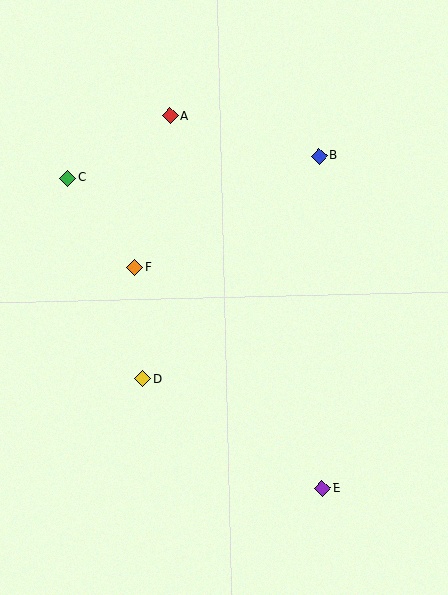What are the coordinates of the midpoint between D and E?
The midpoint between D and E is at (232, 434).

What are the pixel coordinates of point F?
Point F is at (135, 268).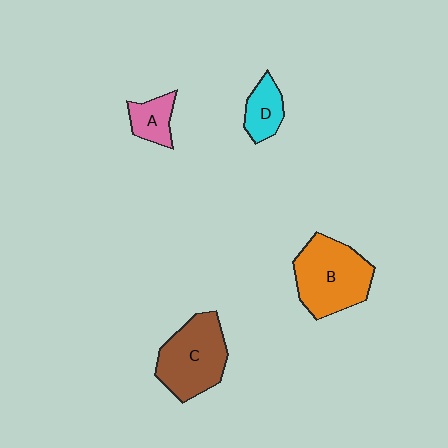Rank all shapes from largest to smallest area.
From largest to smallest: B (orange), C (brown), D (cyan), A (pink).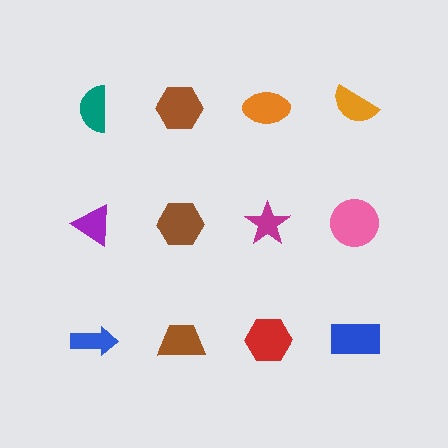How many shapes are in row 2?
4 shapes.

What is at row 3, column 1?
A blue arrow.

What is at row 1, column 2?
A brown hexagon.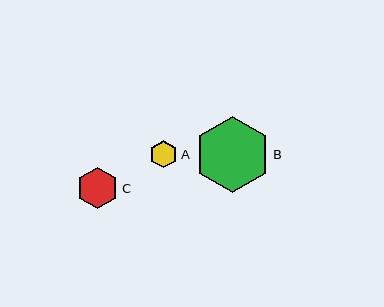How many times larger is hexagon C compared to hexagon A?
Hexagon C is approximately 1.5 times the size of hexagon A.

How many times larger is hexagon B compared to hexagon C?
Hexagon B is approximately 1.8 times the size of hexagon C.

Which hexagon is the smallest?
Hexagon A is the smallest with a size of approximately 28 pixels.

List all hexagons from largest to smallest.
From largest to smallest: B, C, A.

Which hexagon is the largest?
Hexagon B is the largest with a size of approximately 76 pixels.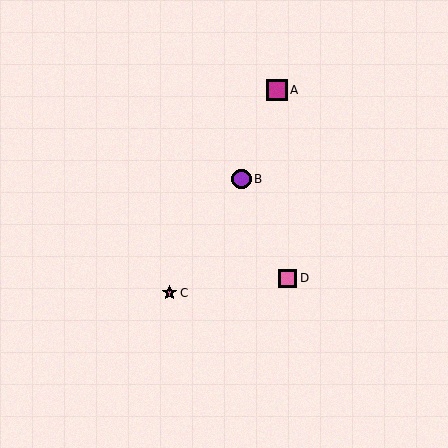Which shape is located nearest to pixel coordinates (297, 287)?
The pink square (labeled D) at (288, 278) is nearest to that location.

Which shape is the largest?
The magenta square (labeled A) is the largest.